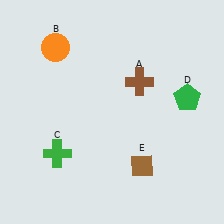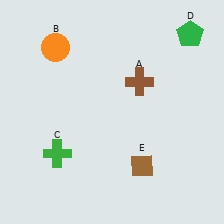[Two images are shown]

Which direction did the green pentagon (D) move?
The green pentagon (D) moved up.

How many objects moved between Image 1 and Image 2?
1 object moved between the two images.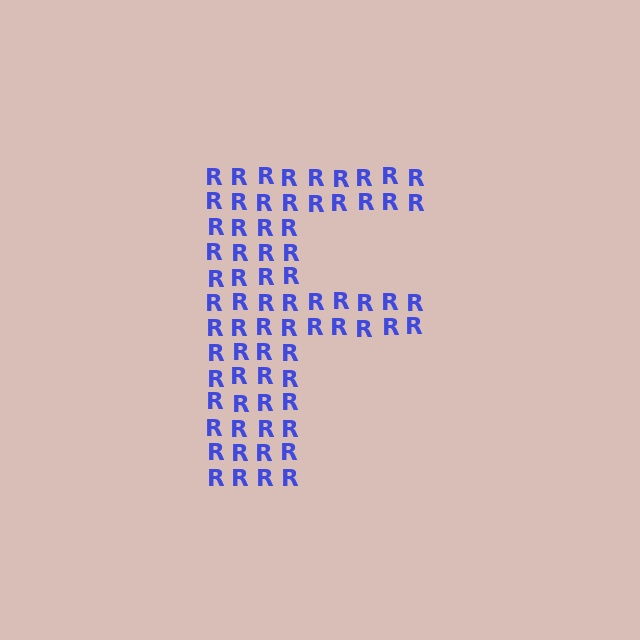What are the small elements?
The small elements are letter R's.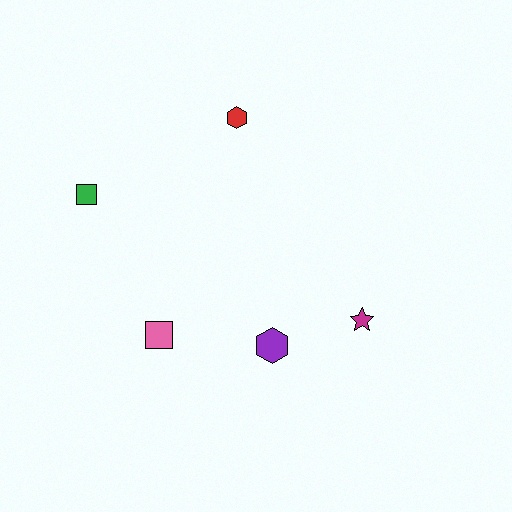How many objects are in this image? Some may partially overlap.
There are 5 objects.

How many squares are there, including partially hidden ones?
There are 2 squares.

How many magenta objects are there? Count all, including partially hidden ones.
There is 1 magenta object.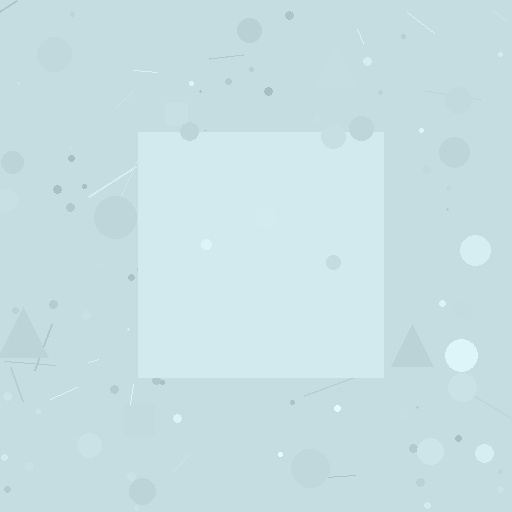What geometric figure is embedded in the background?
A square is embedded in the background.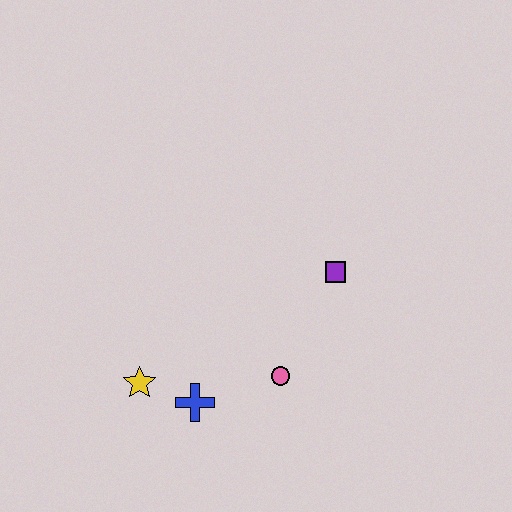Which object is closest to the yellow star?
The blue cross is closest to the yellow star.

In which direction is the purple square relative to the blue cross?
The purple square is to the right of the blue cross.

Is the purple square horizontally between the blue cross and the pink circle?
No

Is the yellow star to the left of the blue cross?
Yes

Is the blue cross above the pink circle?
No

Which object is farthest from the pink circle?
The yellow star is farthest from the pink circle.